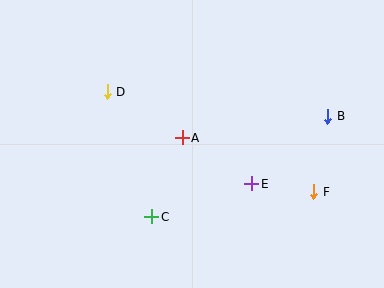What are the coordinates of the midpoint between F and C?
The midpoint between F and C is at (233, 204).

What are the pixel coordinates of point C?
Point C is at (152, 217).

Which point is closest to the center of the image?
Point A at (182, 138) is closest to the center.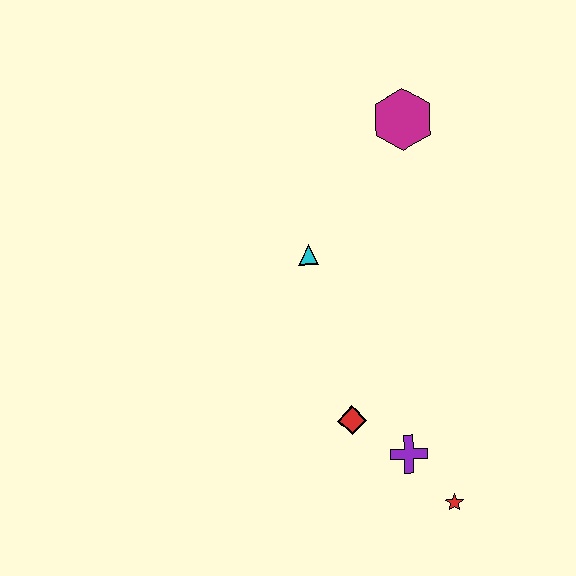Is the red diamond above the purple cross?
Yes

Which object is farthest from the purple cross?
The magenta hexagon is farthest from the purple cross.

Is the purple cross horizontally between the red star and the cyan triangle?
Yes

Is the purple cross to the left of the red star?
Yes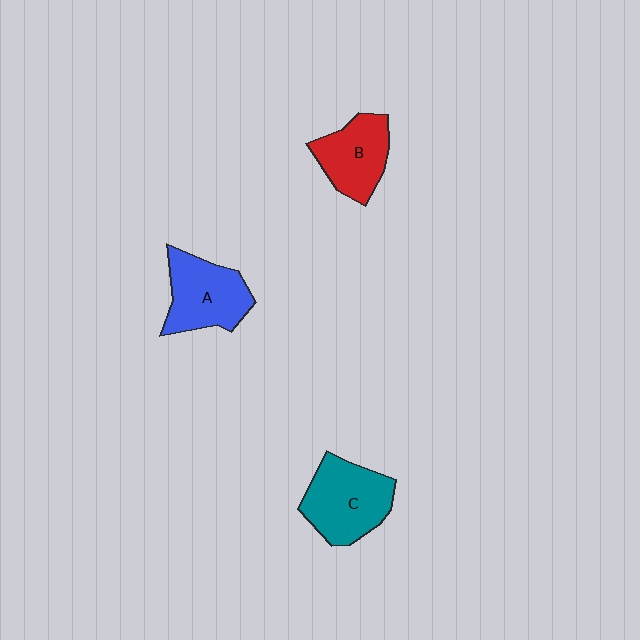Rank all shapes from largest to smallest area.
From largest to smallest: C (teal), A (blue), B (red).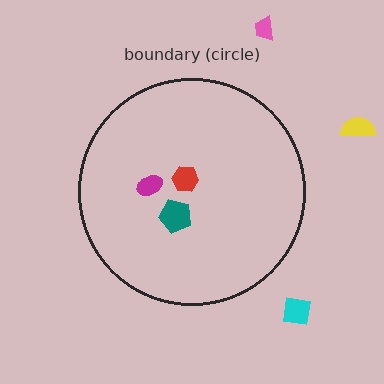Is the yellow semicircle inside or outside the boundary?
Outside.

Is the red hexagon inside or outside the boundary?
Inside.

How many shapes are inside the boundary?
3 inside, 3 outside.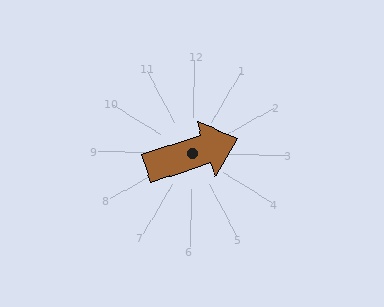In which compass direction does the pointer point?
East.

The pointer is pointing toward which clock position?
Roughly 2 o'clock.